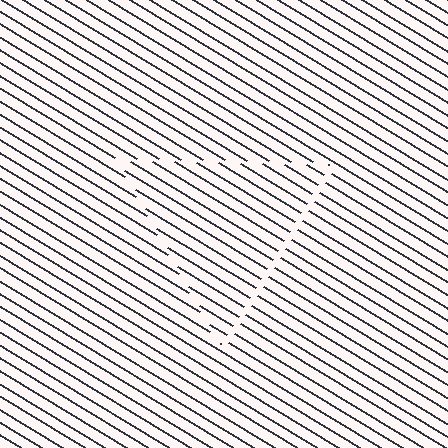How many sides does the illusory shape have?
3 sides — the line-ends trace a triangle.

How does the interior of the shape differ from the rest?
The interior of the shape contains the same grating, shifted by half a period — the contour is defined by the phase discontinuity where line-ends from the inner and outer gratings abut.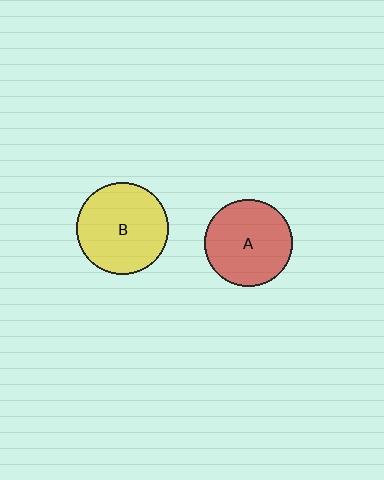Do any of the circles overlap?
No, none of the circles overlap.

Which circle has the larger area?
Circle B (yellow).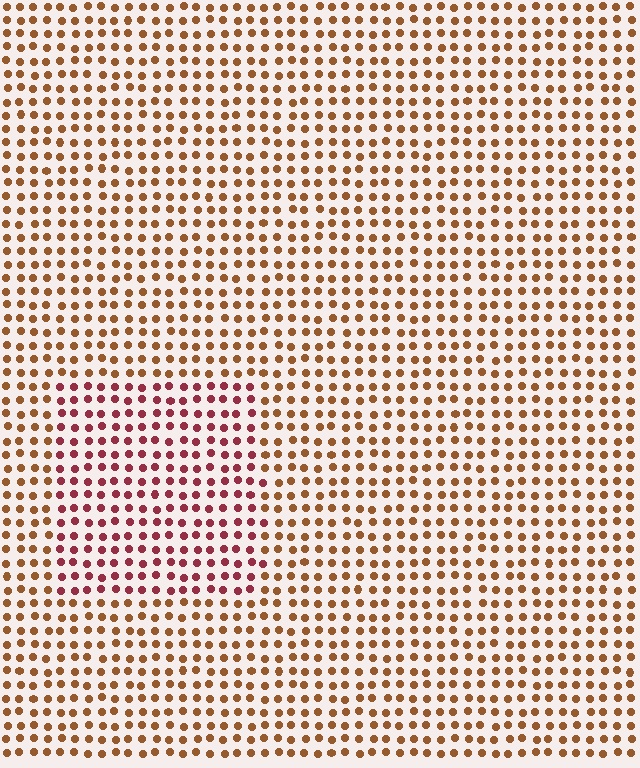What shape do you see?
I see a rectangle.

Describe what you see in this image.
The image is filled with small brown elements in a uniform arrangement. A rectangle-shaped region is visible where the elements are tinted to a slightly different hue, forming a subtle color boundary.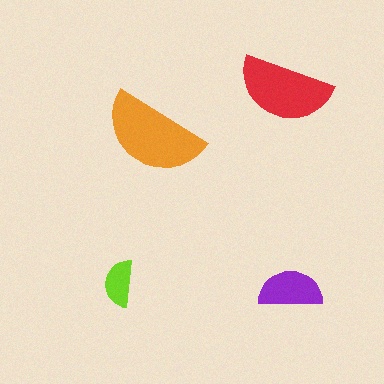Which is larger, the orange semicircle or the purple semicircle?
The orange one.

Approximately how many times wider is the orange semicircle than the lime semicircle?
About 2 times wider.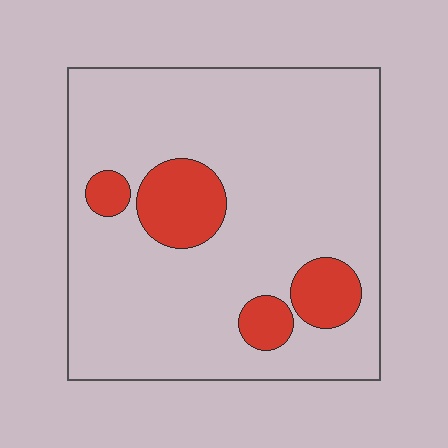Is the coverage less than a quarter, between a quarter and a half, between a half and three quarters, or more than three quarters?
Less than a quarter.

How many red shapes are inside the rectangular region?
4.